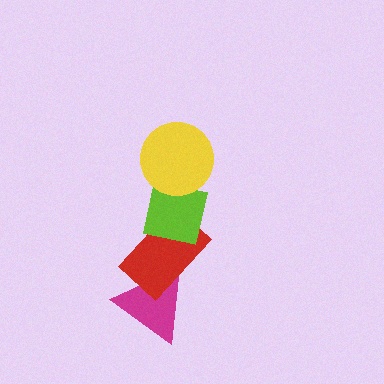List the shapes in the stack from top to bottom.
From top to bottom: the yellow circle, the lime square, the red rectangle, the magenta triangle.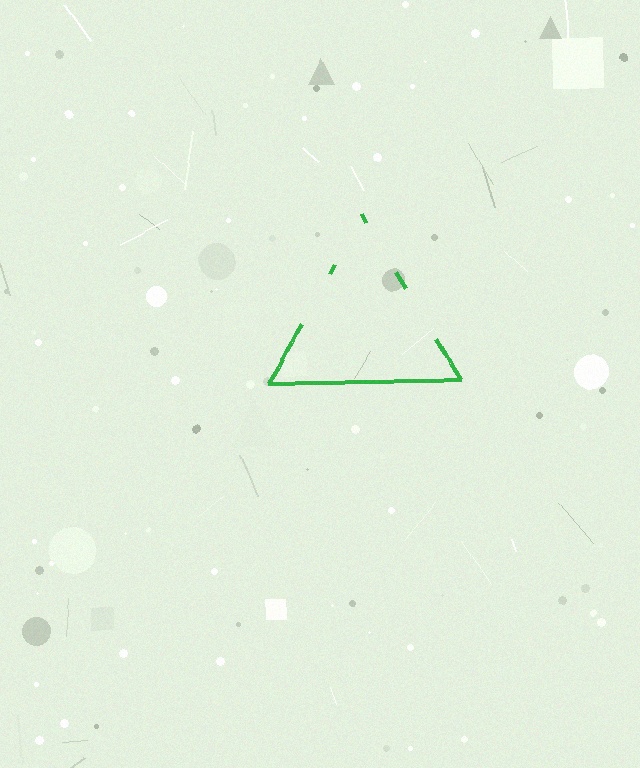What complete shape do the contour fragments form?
The contour fragments form a triangle.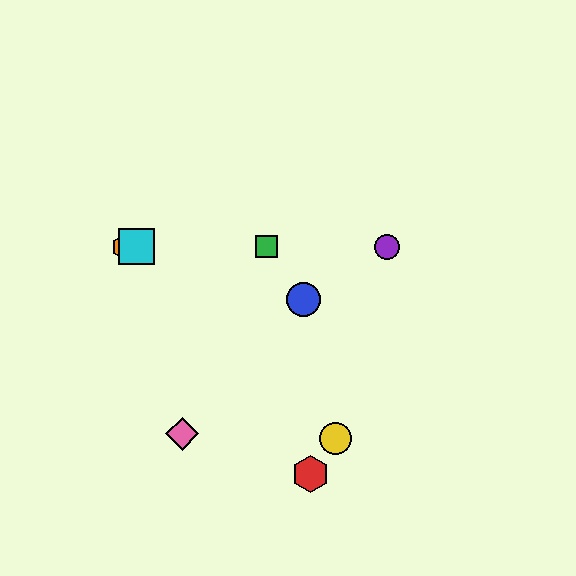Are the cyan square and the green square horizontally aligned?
Yes, both are at y≈247.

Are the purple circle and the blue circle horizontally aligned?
No, the purple circle is at y≈247 and the blue circle is at y≈299.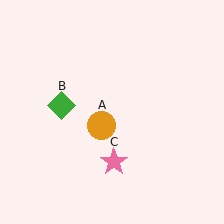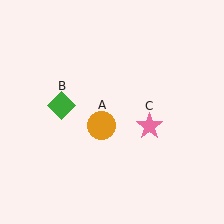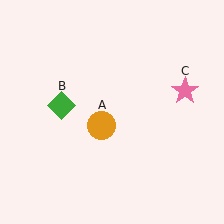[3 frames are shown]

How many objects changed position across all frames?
1 object changed position: pink star (object C).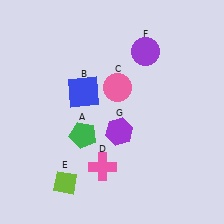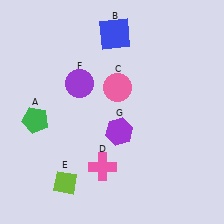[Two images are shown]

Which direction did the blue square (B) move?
The blue square (B) moved up.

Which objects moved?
The objects that moved are: the green pentagon (A), the blue square (B), the purple circle (F).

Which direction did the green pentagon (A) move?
The green pentagon (A) moved left.